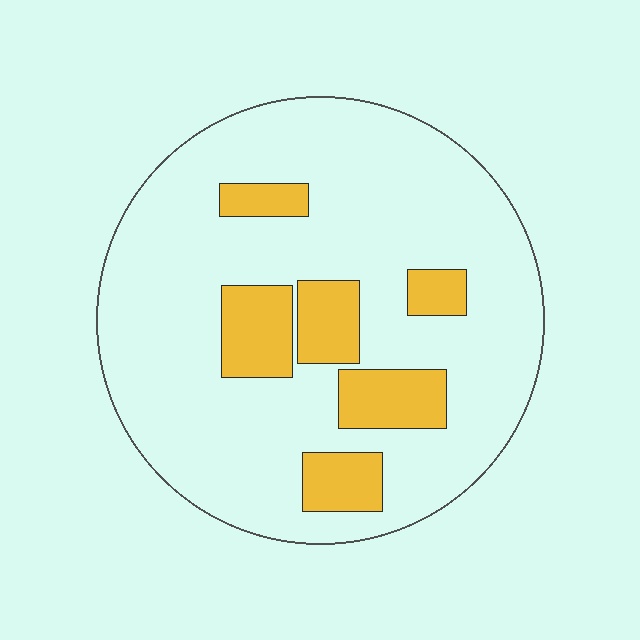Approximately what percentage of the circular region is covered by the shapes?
Approximately 20%.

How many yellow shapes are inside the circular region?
6.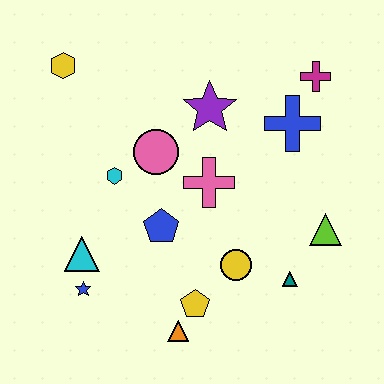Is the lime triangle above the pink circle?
No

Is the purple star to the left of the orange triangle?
No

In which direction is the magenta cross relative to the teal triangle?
The magenta cross is above the teal triangle.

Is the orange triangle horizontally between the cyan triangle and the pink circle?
No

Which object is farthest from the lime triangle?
The yellow hexagon is farthest from the lime triangle.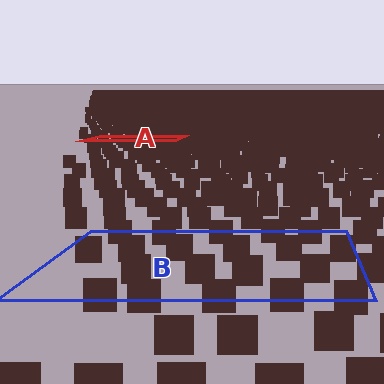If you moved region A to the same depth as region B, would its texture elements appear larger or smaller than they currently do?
They would appear larger. At a closer depth, the same texture elements are projected at a bigger on-screen size.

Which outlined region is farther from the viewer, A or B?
Region A is farther from the viewer — the texture elements inside it appear smaller and more densely packed.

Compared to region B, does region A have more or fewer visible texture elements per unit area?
Region A has more texture elements per unit area — they are packed more densely because it is farther away.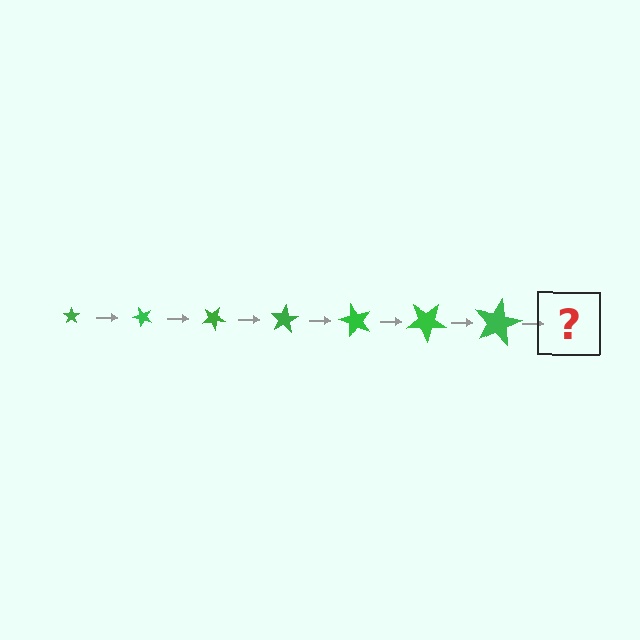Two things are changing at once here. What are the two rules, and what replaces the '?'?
The two rules are that the star grows larger each step and it rotates 50 degrees each step. The '?' should be a star, larger than the previous one and rotated 350 degrees from the start.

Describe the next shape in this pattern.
It should be a star, larger than the previous one and rotated 350 degrees from the start.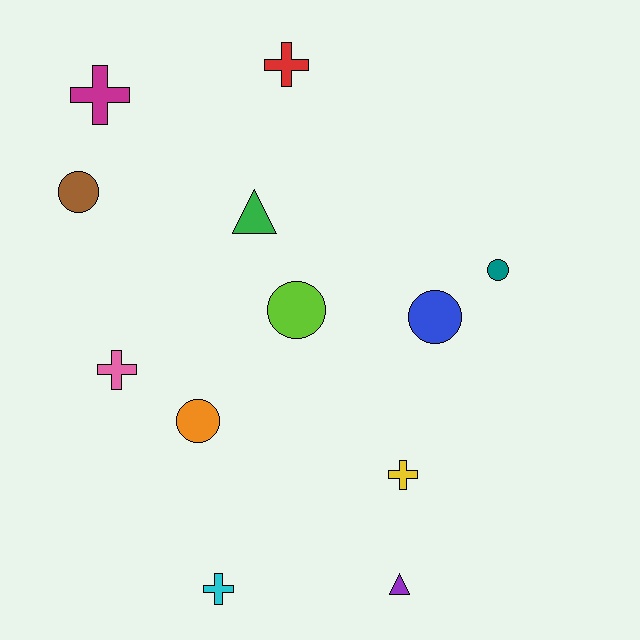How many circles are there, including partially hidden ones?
There are 5 circles.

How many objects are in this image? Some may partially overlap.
There are 12 objects.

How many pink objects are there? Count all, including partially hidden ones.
There is 1 pink object.